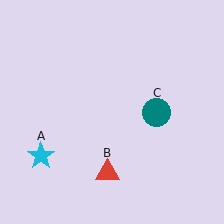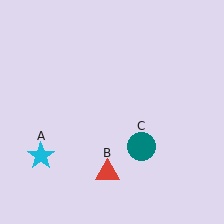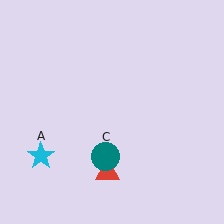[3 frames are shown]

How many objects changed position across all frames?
1 object changed position: teal circle (object C).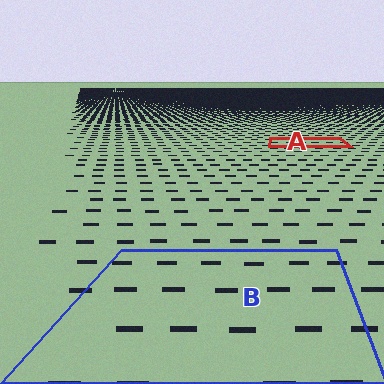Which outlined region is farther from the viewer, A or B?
Region A is farther from the viewer — the texture elements inside it appear smaller and more densely packed.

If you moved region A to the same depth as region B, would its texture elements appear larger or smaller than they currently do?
They would appear larger. At a closer depth, the same texture elements are projected at a bigger on-screen size.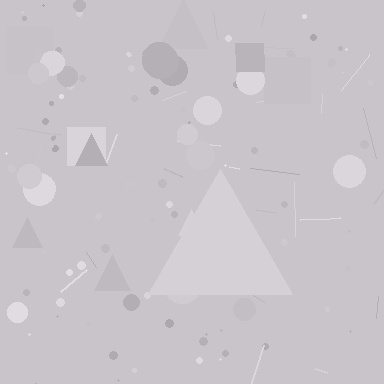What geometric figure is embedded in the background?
A triangle is embedded in the background.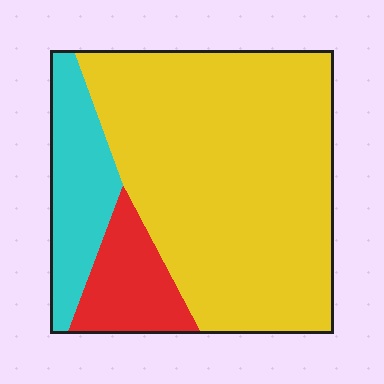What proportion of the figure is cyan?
Cyan covers about 15% of the figure.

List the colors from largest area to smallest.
From largest to smallest: yellow, cyan, red.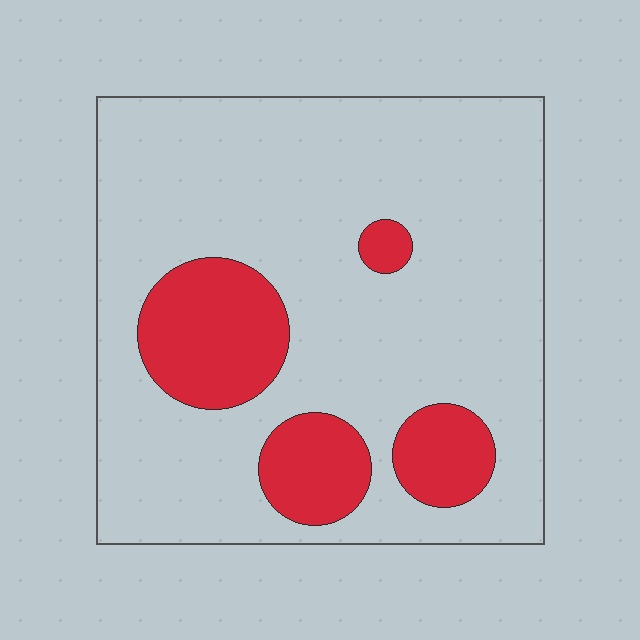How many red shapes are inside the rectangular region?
4.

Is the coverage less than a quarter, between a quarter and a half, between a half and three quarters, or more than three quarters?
Less than a quarter.